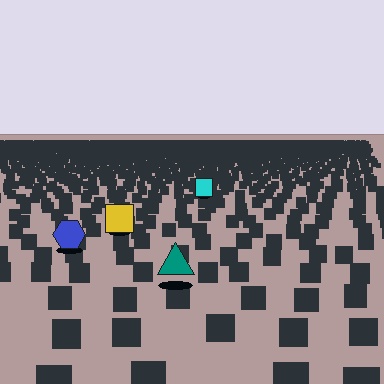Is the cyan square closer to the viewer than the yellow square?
No. The yellow square is closer — you can tell from the texture gradient: the ground texture is coarser near it.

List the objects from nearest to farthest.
From nearest to farthest: the teal triangle, the blue hexagon, the yellow square, the cyan square.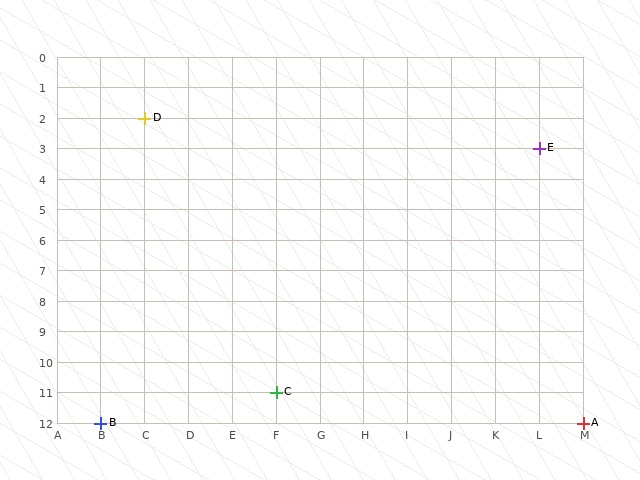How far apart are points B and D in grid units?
Points B and D are 1 column and 10 rows apart (about 10.0 grid units diagonally).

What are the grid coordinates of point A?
Point A is at grid coordinates (M, 12).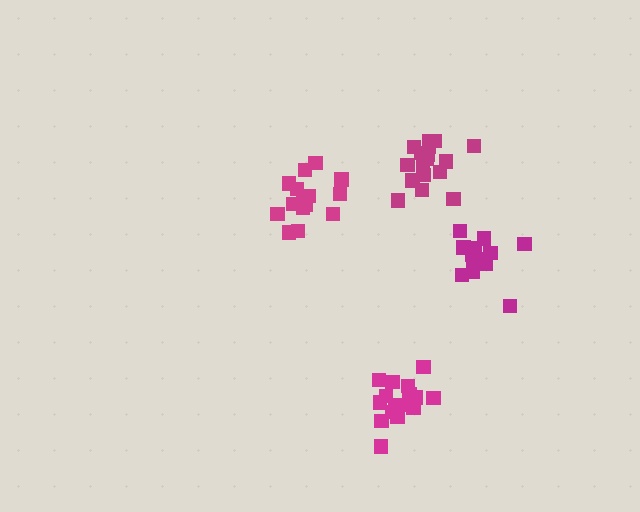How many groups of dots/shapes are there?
There are 4 groups.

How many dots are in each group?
Group 1: 16 dots, Group 2: 16 dots, Group 3: 14 dots, Group 4: 17 dots (63 total).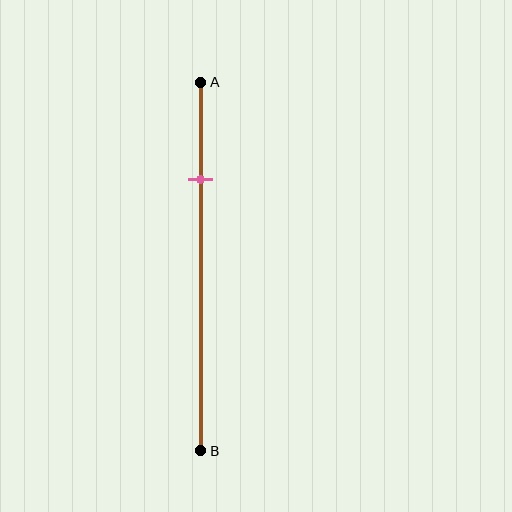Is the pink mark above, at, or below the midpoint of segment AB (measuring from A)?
The pink mark is above the midpoint of segment AB.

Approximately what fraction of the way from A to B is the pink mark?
The pink mark is approximately 25% of the way from A to B.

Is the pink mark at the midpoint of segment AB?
No, the mark is at about 25% from A, not at the 50% midpoint.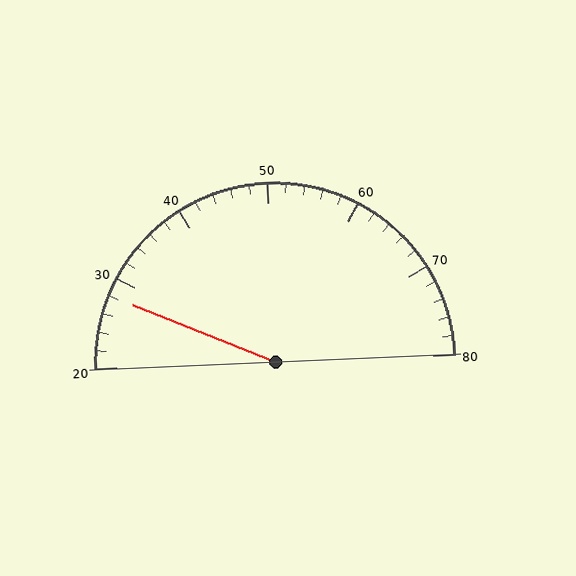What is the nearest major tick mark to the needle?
The nearest major tick mark is 30.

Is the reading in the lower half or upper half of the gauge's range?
The reading is in the lower half of the range (20 to 80).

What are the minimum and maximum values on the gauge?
The gauge ranges from 20 to 80.